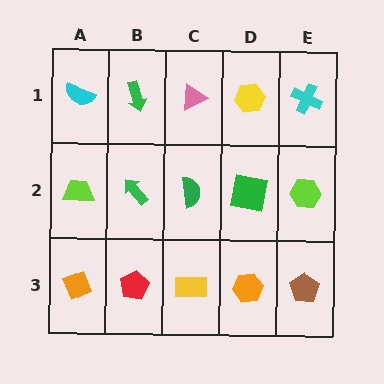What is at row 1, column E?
A cyan cross.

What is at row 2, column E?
A lime hexagon.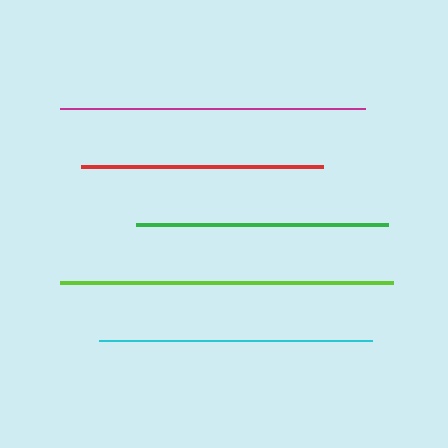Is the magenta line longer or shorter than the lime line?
The lime line is longer than the magenta line.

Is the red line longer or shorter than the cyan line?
The cyan line is longer than the red line.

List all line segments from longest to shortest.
From longest to shortest: lime, magenta, cyan, green, red.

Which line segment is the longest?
The lime line is the longest at approximately 332 pixels.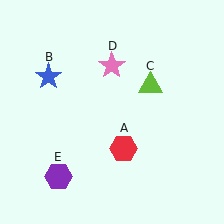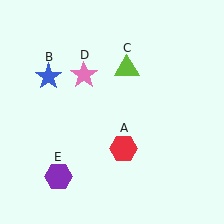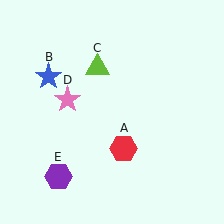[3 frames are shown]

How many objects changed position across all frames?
2 objects changed position: lime triangle (object C), pink star (object D).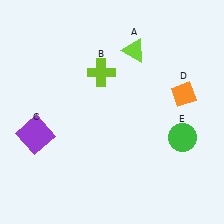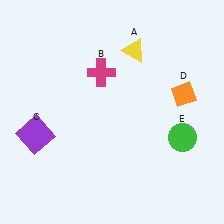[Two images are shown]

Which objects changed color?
A changed from lime to yellow. B changed from lime to magenta.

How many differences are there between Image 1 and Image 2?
There are 2 differences between the two images.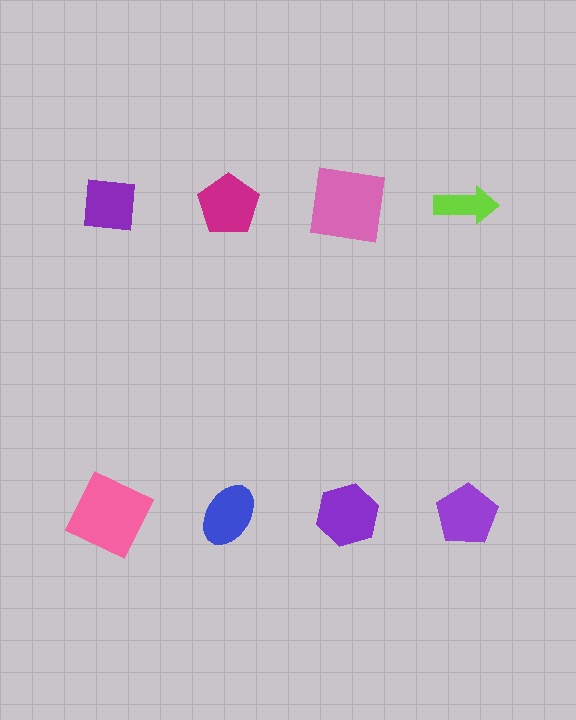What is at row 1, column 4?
A lime arrow.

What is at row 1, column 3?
A pink square.